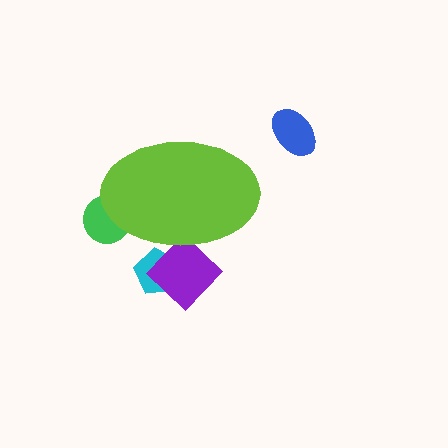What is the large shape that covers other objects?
A lime ellipse.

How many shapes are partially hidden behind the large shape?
3 shapes are partially hidden.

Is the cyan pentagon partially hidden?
Yes, the cyan pentagon is partially hidden behind the lime ellipse.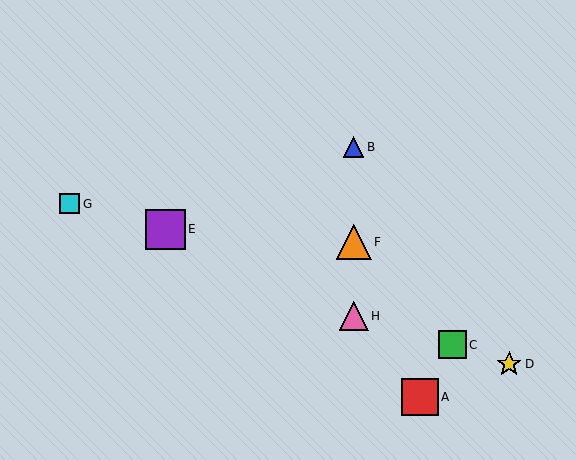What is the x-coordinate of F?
Object F is at x≈354.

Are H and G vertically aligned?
No, H is at x≈354 and G is at x≈69.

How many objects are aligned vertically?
3 objects (B, F, H) are aligned vertically.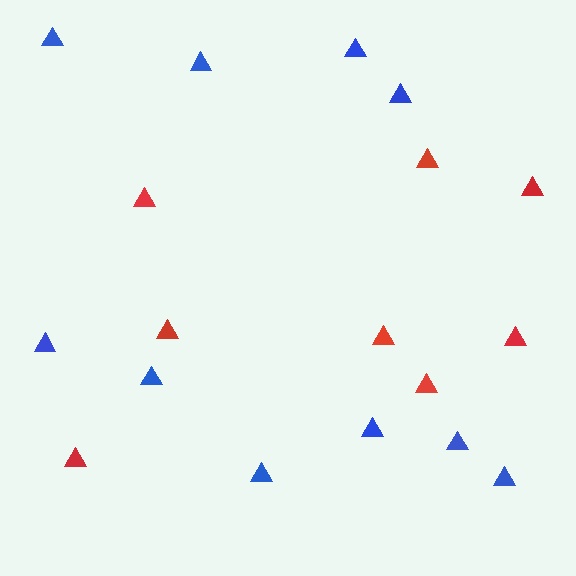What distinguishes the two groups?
There are 2 groups: one group of red triangles (8) and one group of blue triangles (10).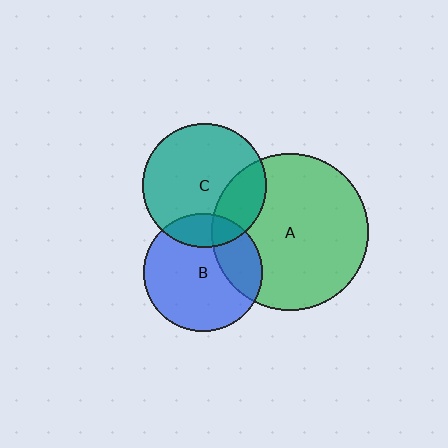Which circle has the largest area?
Circle A (green).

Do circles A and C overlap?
Yes.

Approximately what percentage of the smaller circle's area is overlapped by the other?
Approximately 25%.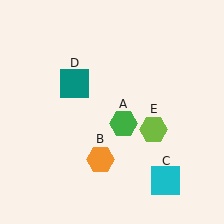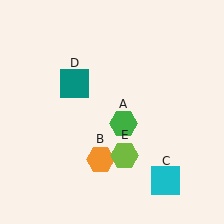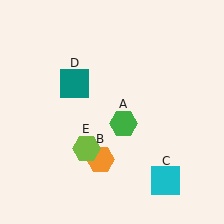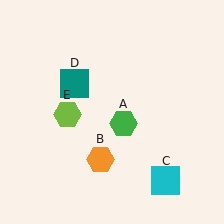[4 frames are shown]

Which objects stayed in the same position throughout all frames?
Green hexagon (object A) and orange hexagon (object B) and cyan square (object C) and teal square (object D) remained stationary.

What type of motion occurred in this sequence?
The lime hexagon (object E) rotated clockwise around the center of the scene.